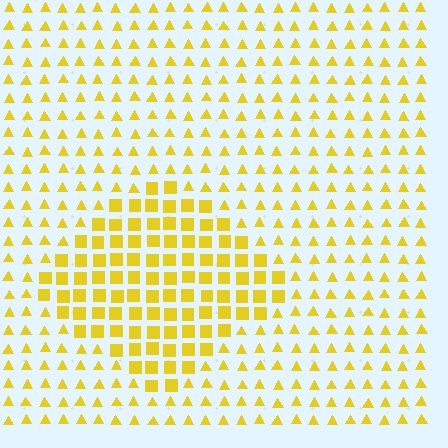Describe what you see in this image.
The image is filled with small yellow elements arranged in a uniform grid. A diamond-shaped region contains squares, while the surrounding area contains triangles. The boundary is defined purely by the change in element shape.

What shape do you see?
I see a diamond.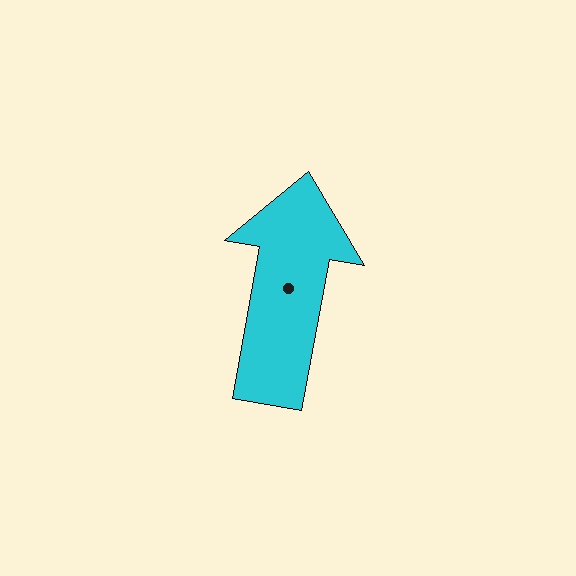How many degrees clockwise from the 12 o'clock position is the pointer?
Approximately 10 degrees.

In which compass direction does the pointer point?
North.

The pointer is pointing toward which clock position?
Roughly 12 o'clock.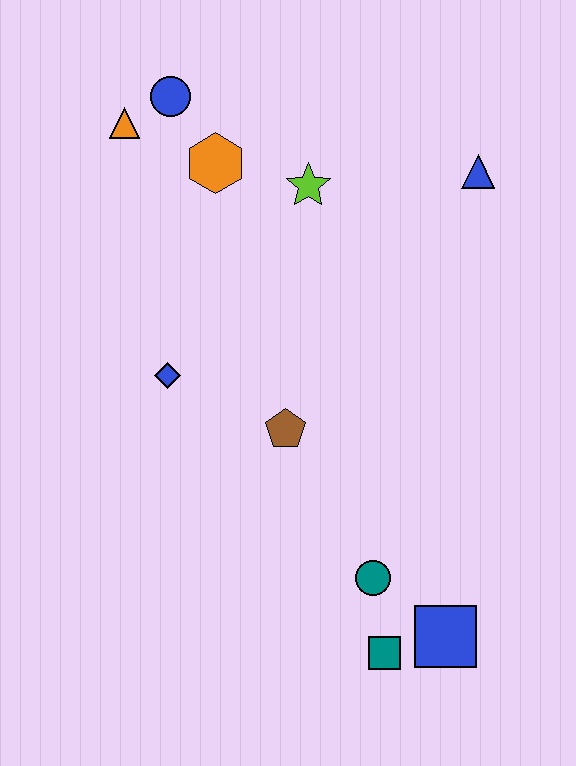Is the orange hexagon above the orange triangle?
No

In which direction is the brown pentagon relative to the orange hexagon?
The brown pentagon is below the orange hexagon.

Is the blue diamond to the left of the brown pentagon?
Yes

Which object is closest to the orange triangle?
The blue circle is closest to the orange triangle.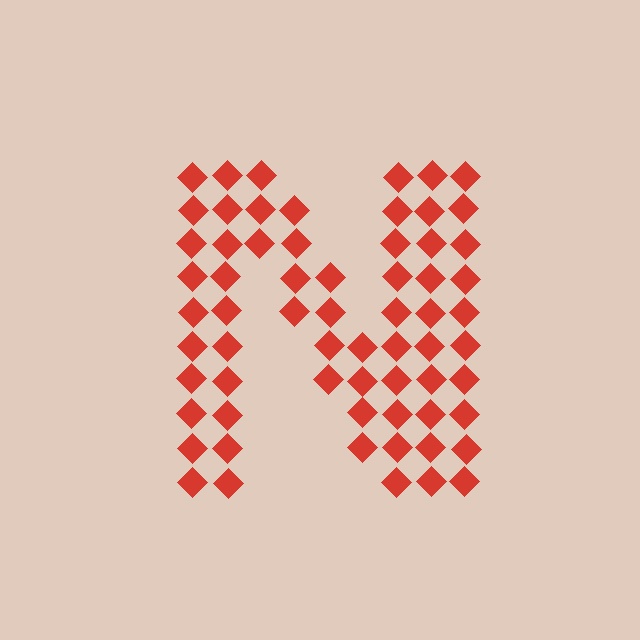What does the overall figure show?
The overall figure shows the letter N.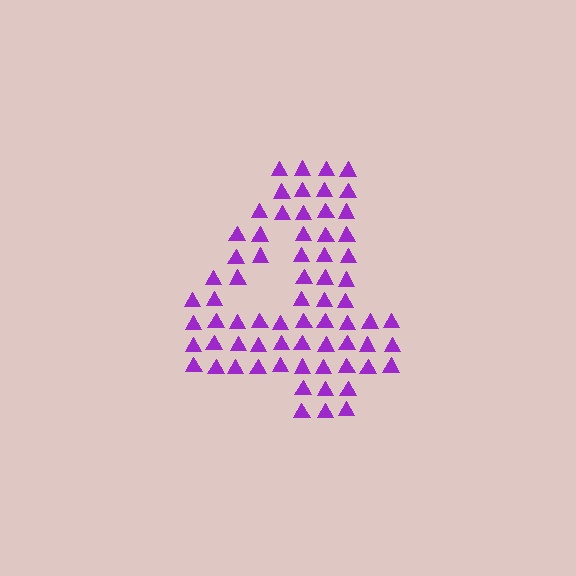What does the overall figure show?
The overall figure shows the digit 4.